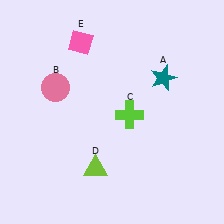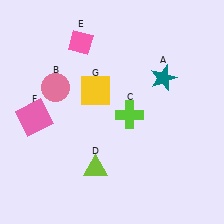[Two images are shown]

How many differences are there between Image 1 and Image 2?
There are 2 differences between the two images.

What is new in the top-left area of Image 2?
A yellow square (G) was added in the top-left area of Image 2.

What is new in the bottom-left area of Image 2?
A pink square (F) was added in the bottom-left area of Image 2.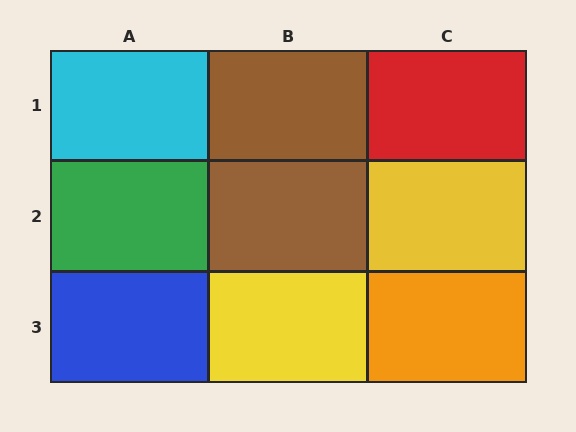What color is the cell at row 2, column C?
Yellow.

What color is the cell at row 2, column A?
Green.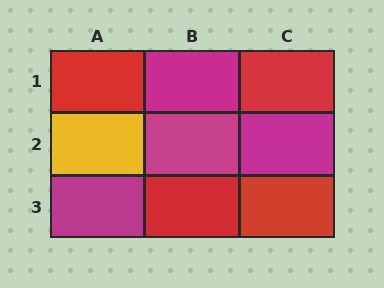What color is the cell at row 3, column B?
Red.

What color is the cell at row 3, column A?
Magenta.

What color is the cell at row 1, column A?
Red.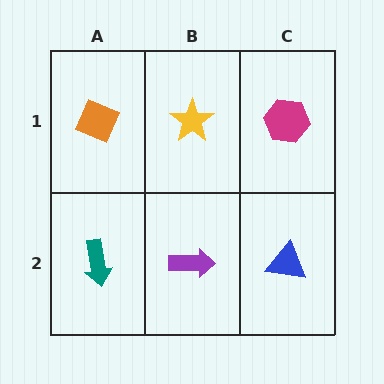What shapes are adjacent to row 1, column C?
A blue triangle (row 2, column C), a yellow star (row 1, column B).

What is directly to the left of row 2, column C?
A purple arrow.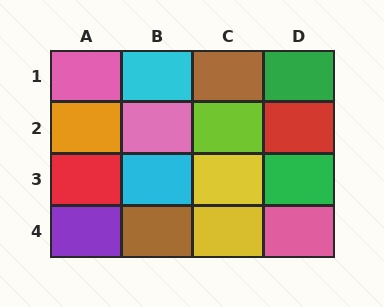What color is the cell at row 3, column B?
Cyan.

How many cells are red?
2 cells are red.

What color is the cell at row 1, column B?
Cyan.